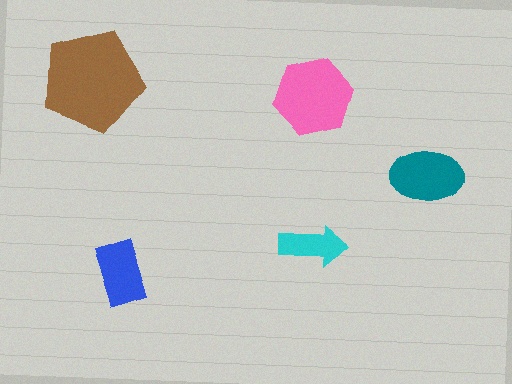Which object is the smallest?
The cyan arrow.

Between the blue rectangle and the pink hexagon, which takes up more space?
The pink hexagon.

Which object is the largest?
The brown pentagon.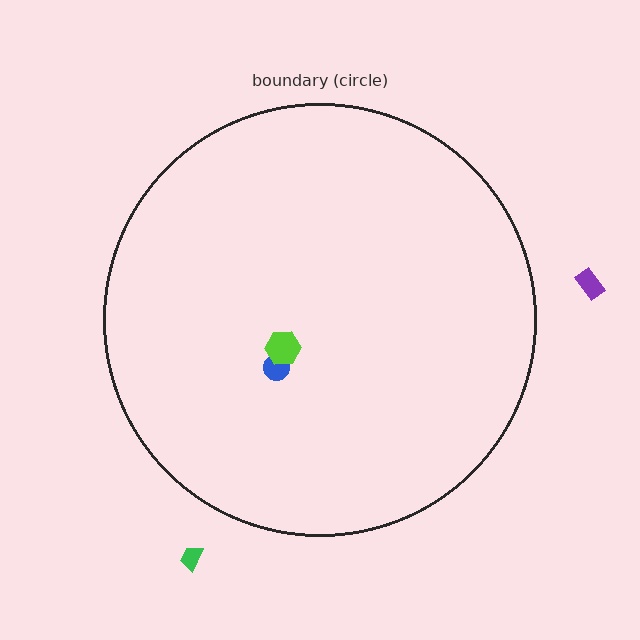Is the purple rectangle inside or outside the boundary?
Outside.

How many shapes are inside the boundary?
2 inside, 2 outside.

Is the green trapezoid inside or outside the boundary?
Outside.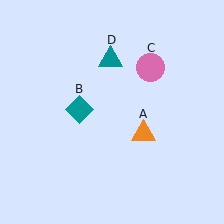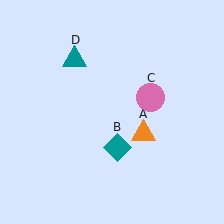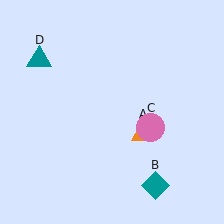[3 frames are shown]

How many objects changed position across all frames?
3 objects changed position: teal diamond (object B), pink circle (object C), teal triangle (object D).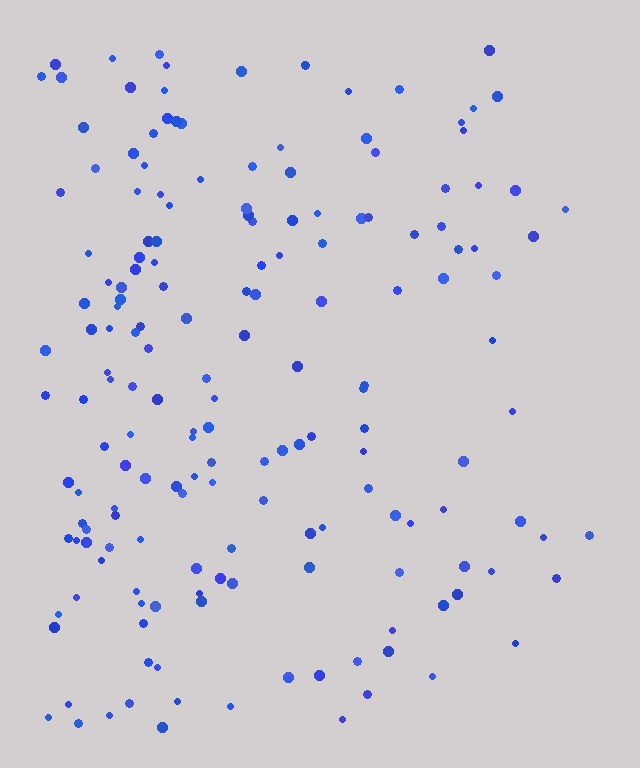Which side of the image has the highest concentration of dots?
The left.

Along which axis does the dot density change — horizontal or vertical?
Horizontal.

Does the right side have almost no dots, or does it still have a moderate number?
Still a moderate number, just noticeably fewer than the left.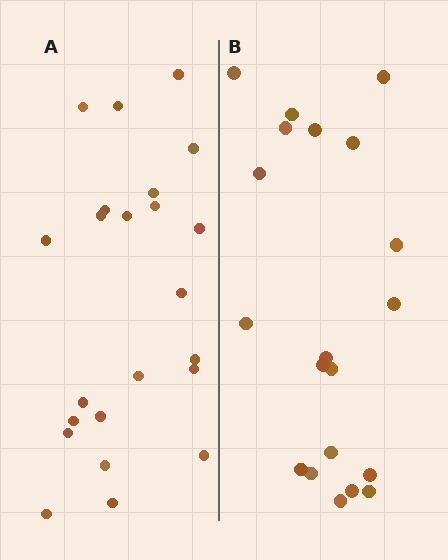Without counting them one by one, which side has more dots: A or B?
Region A (the left region) has more dots.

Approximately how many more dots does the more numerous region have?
Region A has just a few more — roughly 2 or 3 more dots than region B.